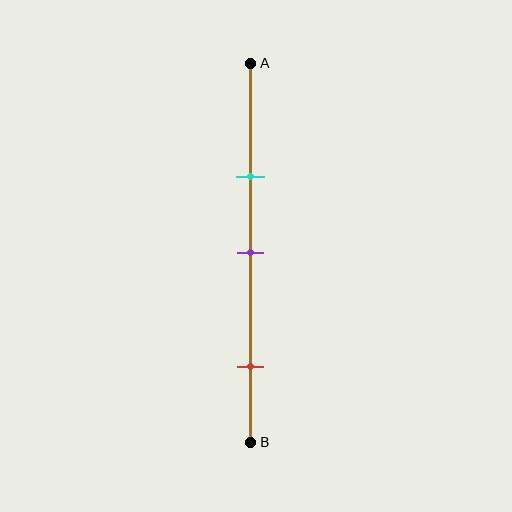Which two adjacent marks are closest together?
The cyan and purple marks are the closest adjacent pair.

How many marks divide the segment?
There are 3 marks dividing the segment.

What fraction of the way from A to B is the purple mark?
The purple mark is approximately 50% (0.5) of the way from A to B.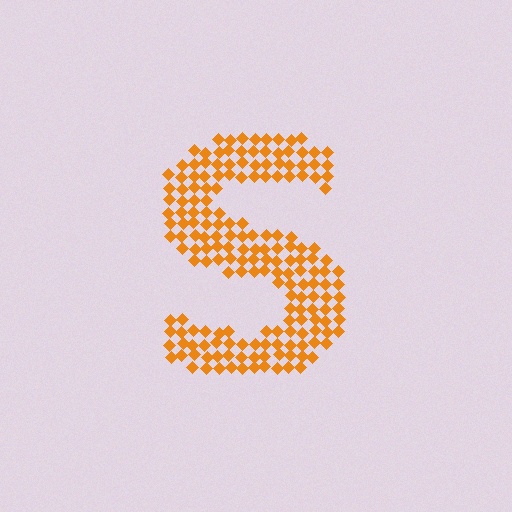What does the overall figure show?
The overall figure shows the letter S.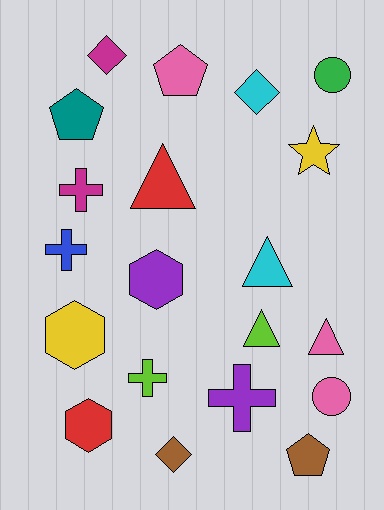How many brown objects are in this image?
There are 2 brown objects.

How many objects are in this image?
There are 20 objects.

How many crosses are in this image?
There are 4 crosses.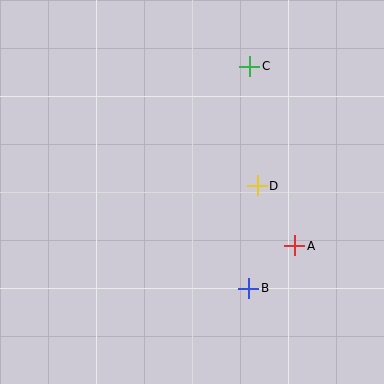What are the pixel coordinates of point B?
Point B is at (249, 288).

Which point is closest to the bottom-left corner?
Point B is closest to the bottom-left corner.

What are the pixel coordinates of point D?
Point D is at (257, 186).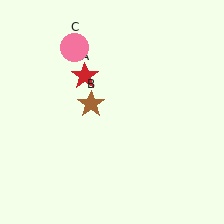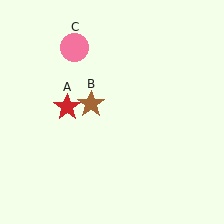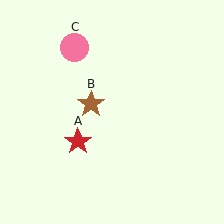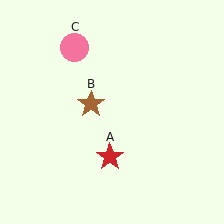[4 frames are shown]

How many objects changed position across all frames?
1 object changed position: red star (object A).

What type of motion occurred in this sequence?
The red star (object A) rotated counterclockwise around the center of the scene.